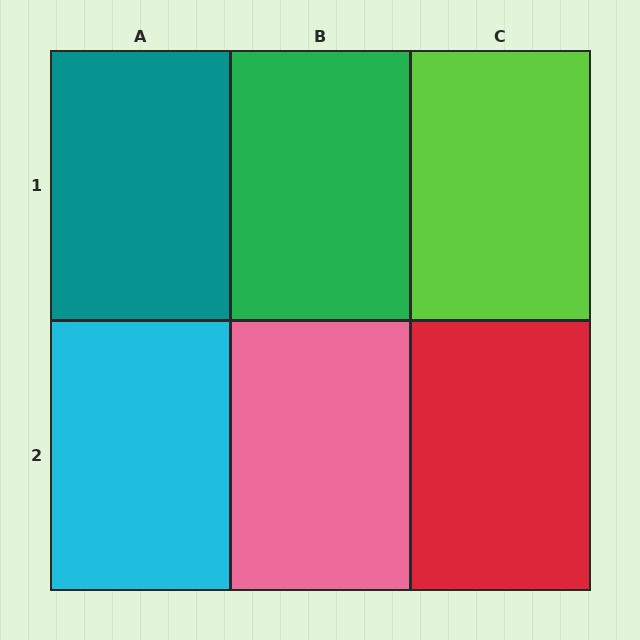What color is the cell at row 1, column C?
Lime.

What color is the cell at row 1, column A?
Teal.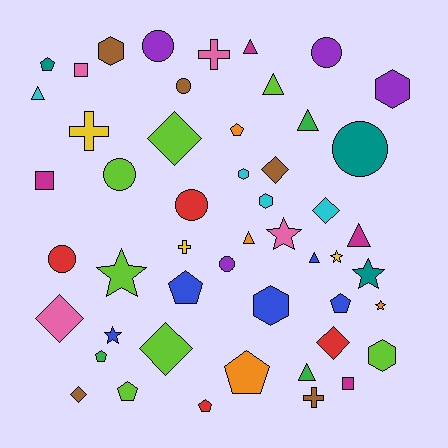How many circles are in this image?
There are 8 circles.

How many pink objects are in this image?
There are 4 pink objects.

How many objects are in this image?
There are 50 objects.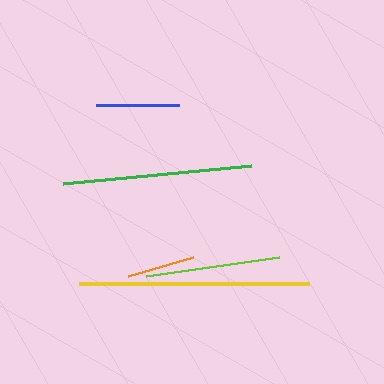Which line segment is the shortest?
The orange line is the shortest at approximately 68 pixels.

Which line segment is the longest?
The yellow line is the longest at approximately 230 pixels.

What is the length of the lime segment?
The lime segment is approximately 134 pixels long.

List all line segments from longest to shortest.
From longest to shortest: yellow, green, lime, blue, orange.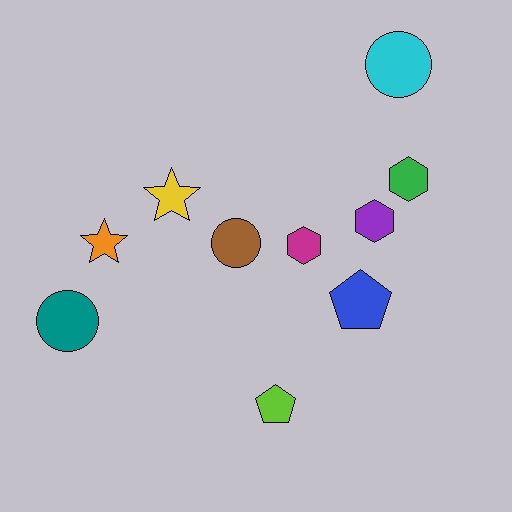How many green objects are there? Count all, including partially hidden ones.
There is 1 green object.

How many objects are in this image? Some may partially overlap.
There are 10 objects.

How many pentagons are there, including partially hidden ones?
There are 2 pentagons.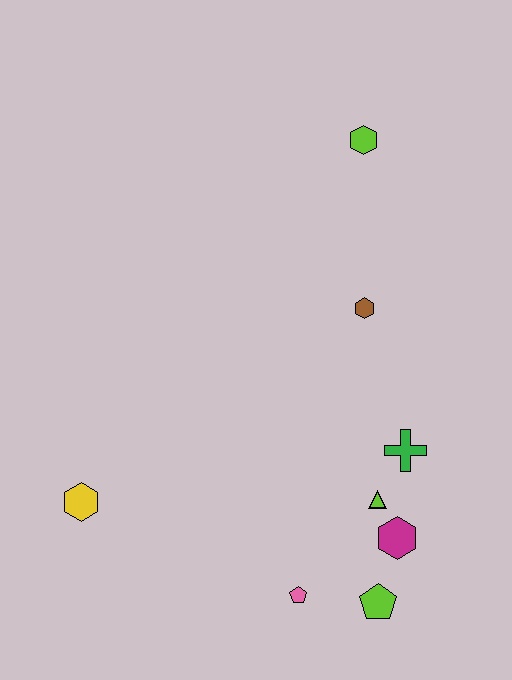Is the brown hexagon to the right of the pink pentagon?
Yes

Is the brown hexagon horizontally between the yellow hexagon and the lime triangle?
Yes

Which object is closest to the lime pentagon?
The magenta hexagon is closest to the lime pentagon.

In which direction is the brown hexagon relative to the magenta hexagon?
The brown hexagon is above the magenta hexagon.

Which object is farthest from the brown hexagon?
The yellow hexagon is farthest from the brown hexagon.